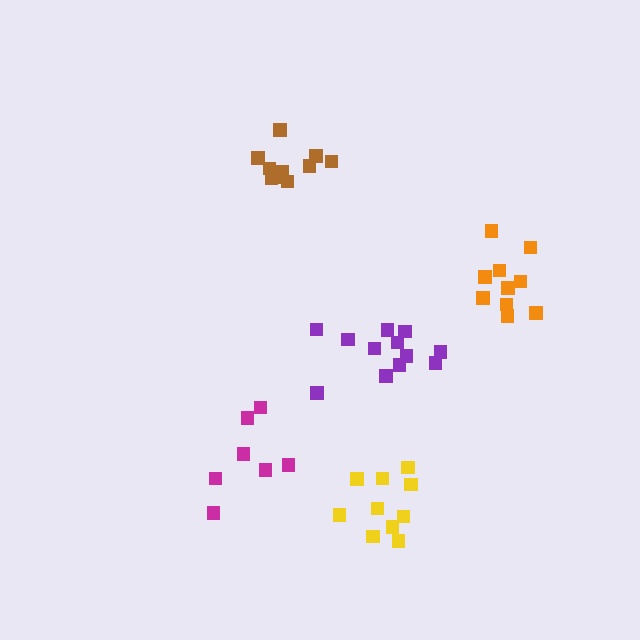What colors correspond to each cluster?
The clusters are colored: magenta, orange, brown, purple, yellow.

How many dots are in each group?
Group 1: 7 dots, Group 2: 10 dots, Group 3: 10 dots, Group 4: 12 dots, Group 5: 10 dots (49 total).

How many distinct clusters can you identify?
There are 5 distinct clusters.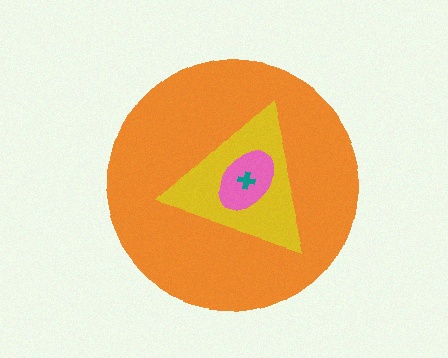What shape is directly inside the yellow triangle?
The pink ellipse.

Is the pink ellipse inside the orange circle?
Yes.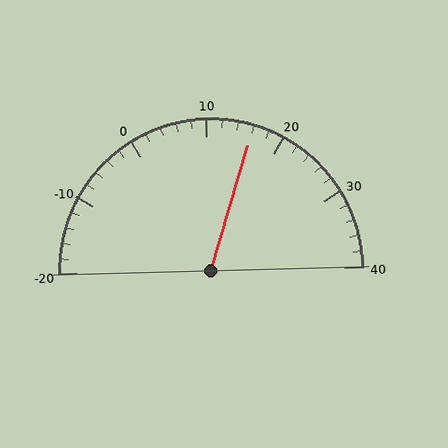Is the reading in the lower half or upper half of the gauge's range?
The reading is in the upper half of the range (-20 to 40).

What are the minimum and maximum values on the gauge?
The gauge ranges from -20 to 40.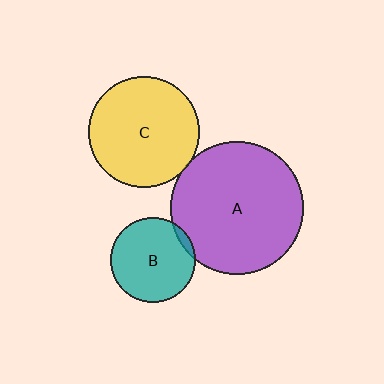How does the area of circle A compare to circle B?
Approximately 2.5 times.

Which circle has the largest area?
Circle A (purple).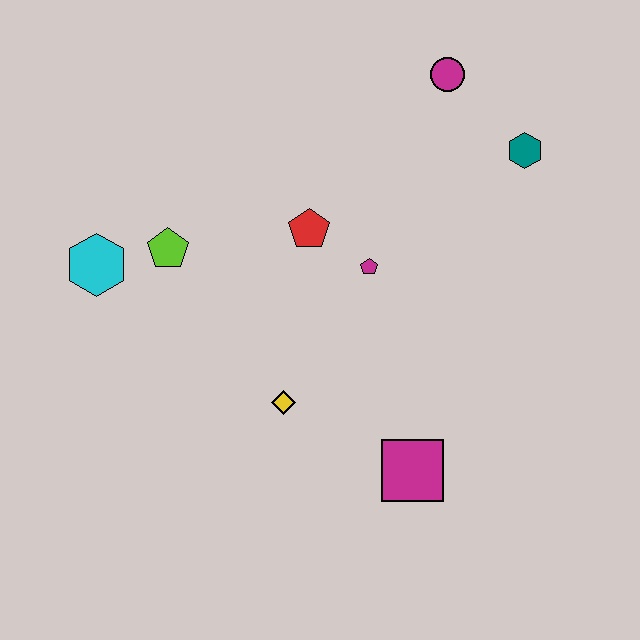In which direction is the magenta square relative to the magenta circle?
The magenta square is below the magenta circle.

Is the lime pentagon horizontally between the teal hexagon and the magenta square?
No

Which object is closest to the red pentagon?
The magenta pentagon is closest to the red pentagon.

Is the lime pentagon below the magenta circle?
Yes